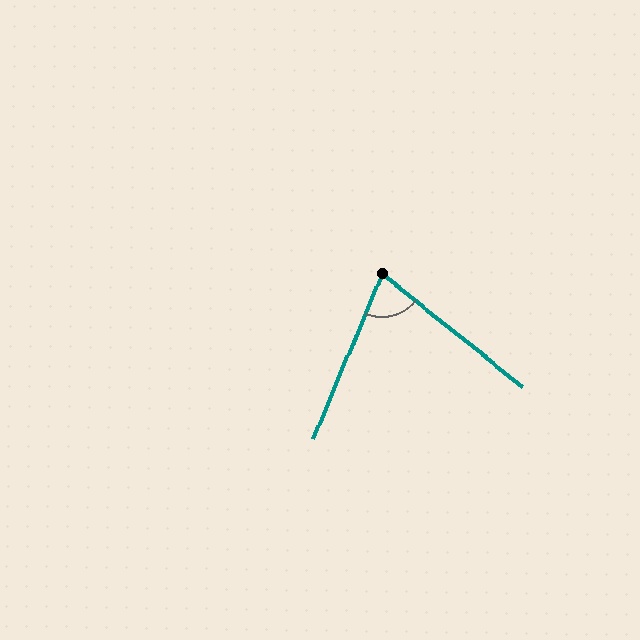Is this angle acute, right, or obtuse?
It is acute.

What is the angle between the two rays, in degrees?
Approximately 74 degrees.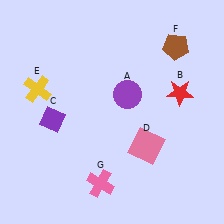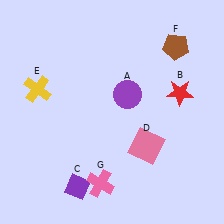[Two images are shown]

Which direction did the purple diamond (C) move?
The purple diamond (C) moved down.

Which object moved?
The purple diamond (C) moved down.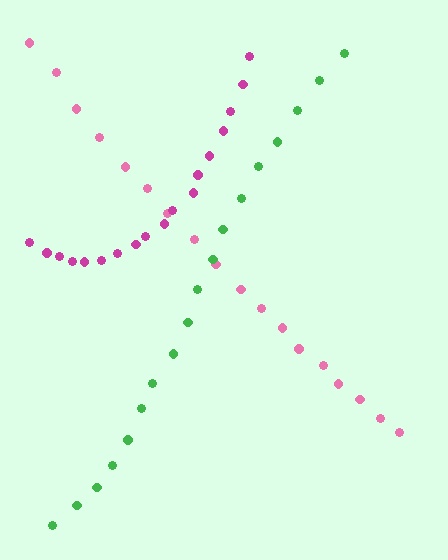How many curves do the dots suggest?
There are 3 distinct paths.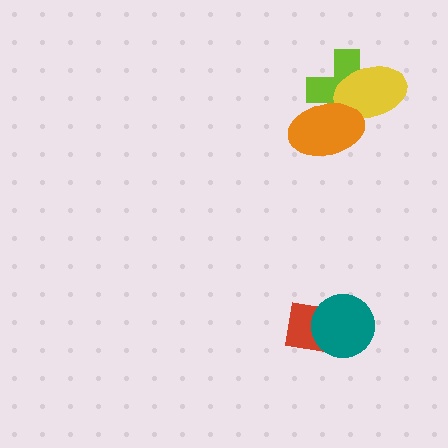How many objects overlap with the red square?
1 object overlaps with the red square.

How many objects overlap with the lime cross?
2 objects overlap with the lime cross.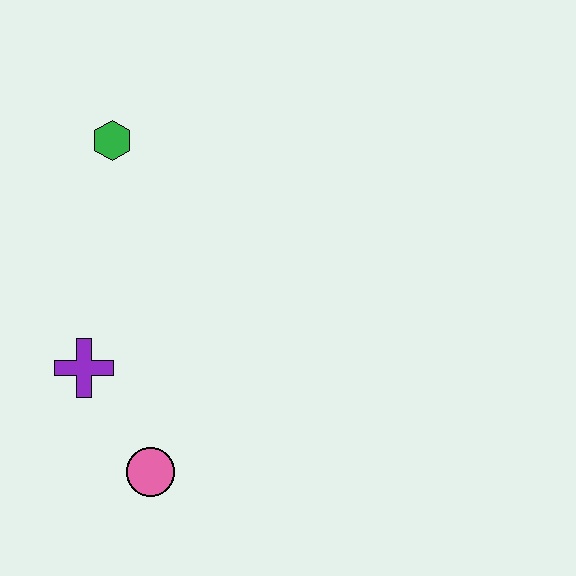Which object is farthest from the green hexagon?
The pink circle is farthest from the green hexagon.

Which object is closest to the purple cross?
The pink circle is closest to the purple cross.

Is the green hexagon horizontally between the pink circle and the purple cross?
Yes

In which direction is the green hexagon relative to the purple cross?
The green hexagon is above the purple cross.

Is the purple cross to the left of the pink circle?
Yes